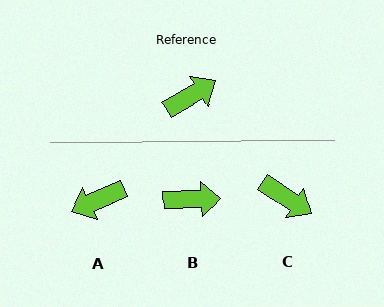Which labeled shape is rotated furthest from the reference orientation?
A, about 174 degrees away.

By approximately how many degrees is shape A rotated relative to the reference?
Approximately 174 degrees counter-clockwise.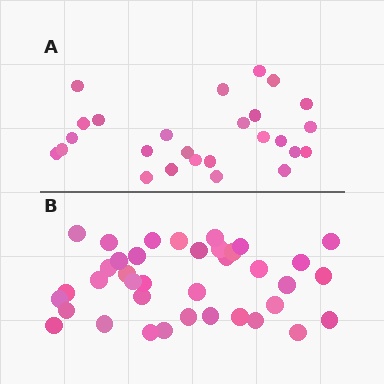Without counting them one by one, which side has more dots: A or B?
Region B (the bottom region) has more dots.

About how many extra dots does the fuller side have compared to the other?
Region B has roughly 12 or so more dots than region A.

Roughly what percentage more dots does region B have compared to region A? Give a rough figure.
About 45% more.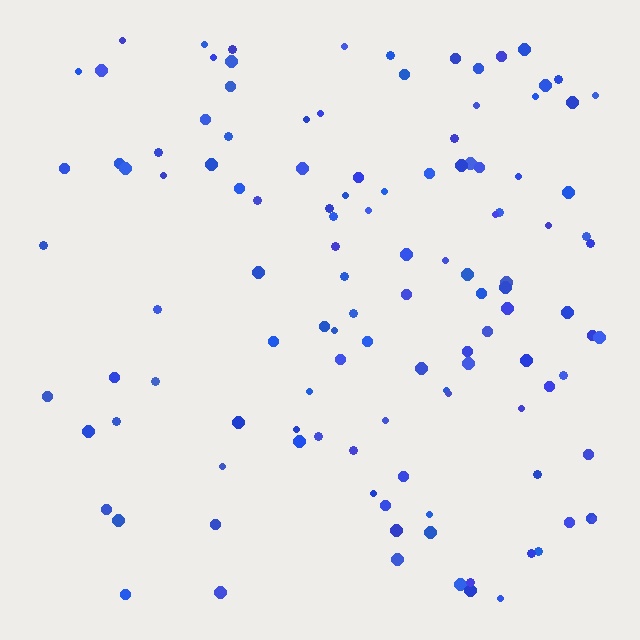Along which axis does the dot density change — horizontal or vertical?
Horizontal.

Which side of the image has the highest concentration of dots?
The right.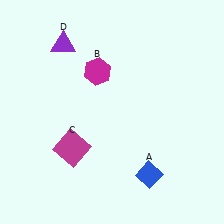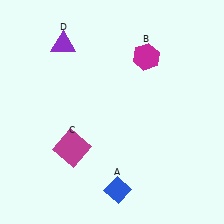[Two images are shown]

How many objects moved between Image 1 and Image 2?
2 objects moved between the two images.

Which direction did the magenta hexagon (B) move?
The magenta hexagon (B) moved right.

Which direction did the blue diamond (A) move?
The blue diamond (A) moved left.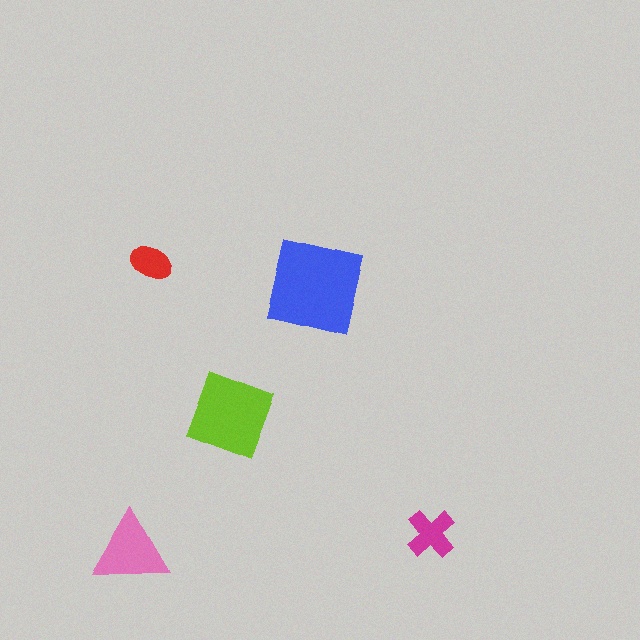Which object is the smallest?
The red ellipse.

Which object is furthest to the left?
The pink triangle is leftmost.